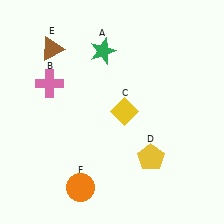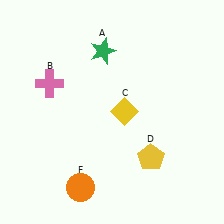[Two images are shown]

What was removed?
The brown triangle (E) was removed in Image 2.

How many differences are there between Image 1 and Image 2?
There is 1 difference between the two images.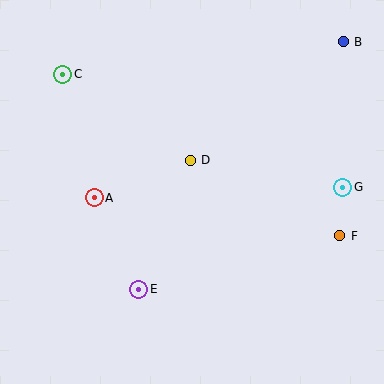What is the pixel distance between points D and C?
The distance between D and C is 154 pixels.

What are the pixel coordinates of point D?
Point D is at (190, 160).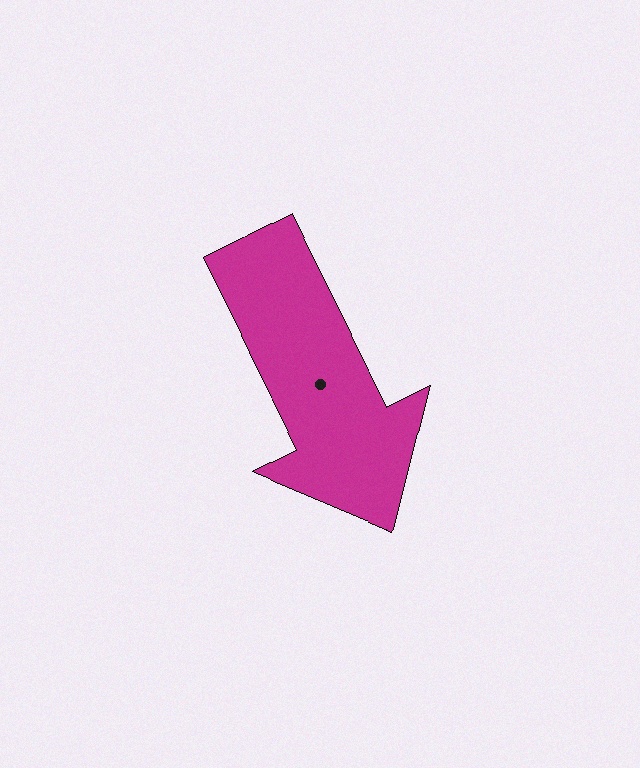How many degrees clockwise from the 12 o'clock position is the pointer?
Approximately 154 degrees.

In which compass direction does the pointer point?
Southeast.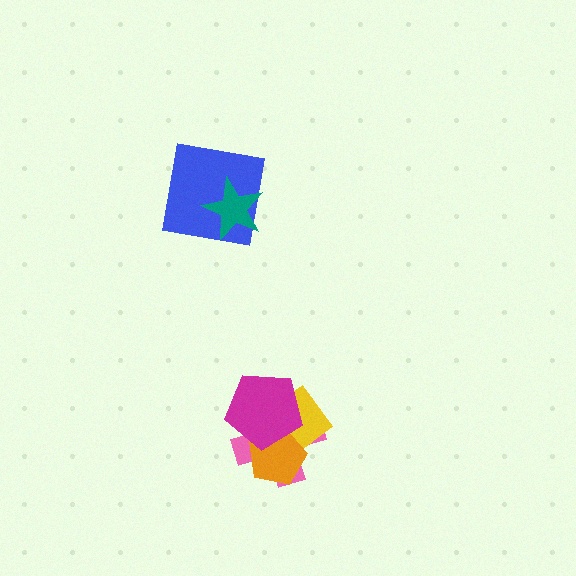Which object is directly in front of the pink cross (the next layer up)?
The yellow diamond is directly in front of the pink cross.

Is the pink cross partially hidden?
Yes, it is partially covered by another shape.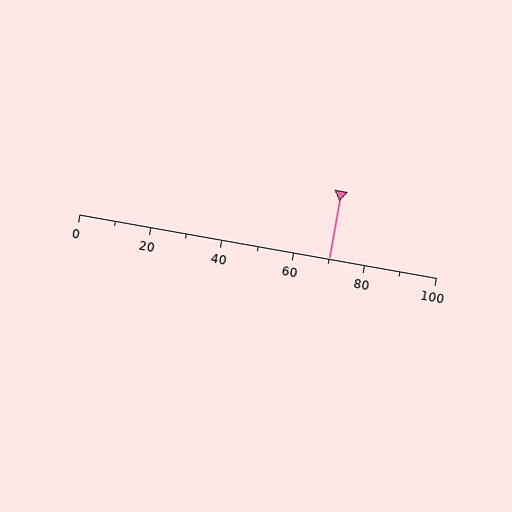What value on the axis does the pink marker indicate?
The marker indicates approximately 70.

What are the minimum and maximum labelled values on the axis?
The axis runs from 0 to 100.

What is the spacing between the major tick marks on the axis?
The major ticks are spaced 20 apart.